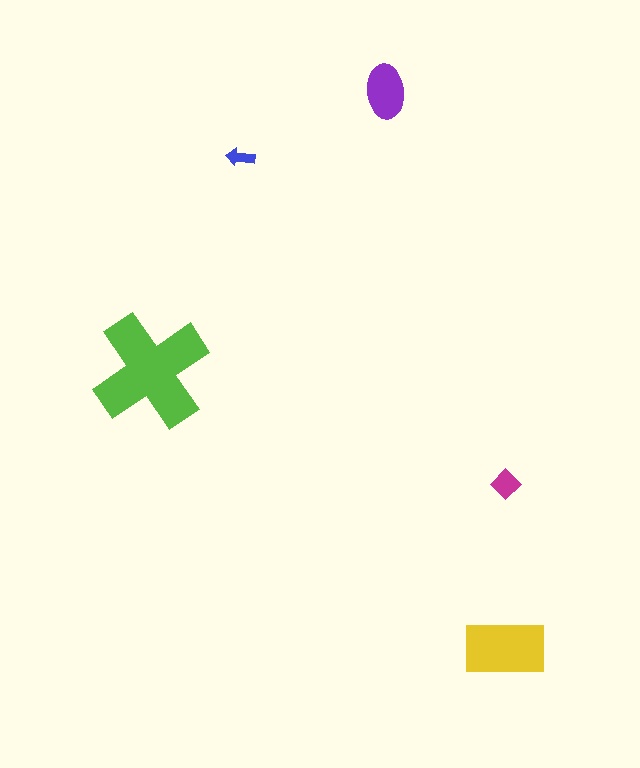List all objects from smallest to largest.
The blue arrow, the magenta diamond, the purple ellipse, the yellow rectangle, the lime cross.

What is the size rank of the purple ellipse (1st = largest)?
3rd.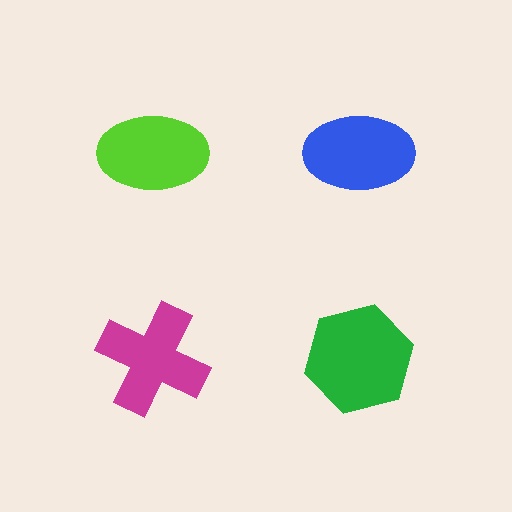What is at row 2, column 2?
A green hexagon.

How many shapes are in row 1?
2 shapes.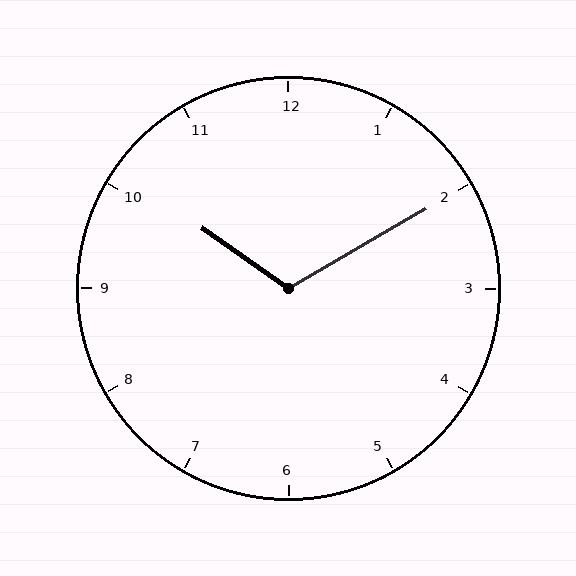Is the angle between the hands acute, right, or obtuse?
It is obtuse.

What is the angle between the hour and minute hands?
Approximately 115 degrees.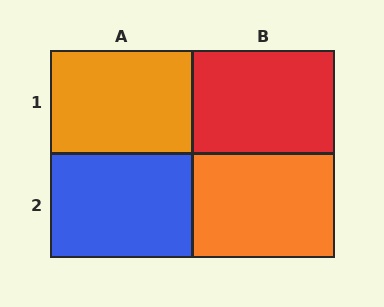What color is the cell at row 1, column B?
Red.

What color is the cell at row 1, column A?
Orange.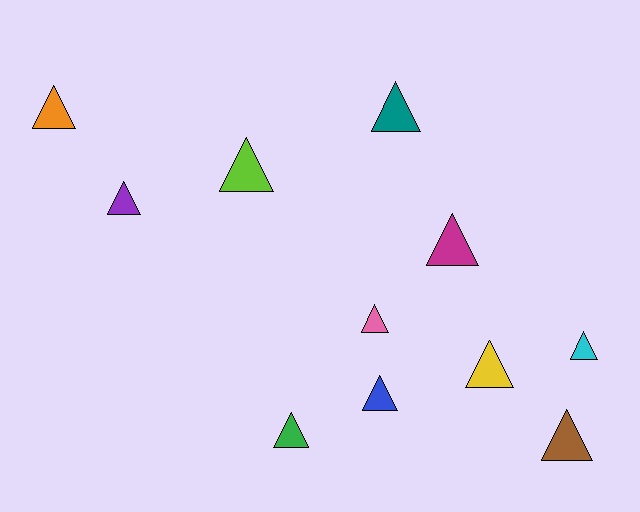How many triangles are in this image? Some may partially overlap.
There are 11 triangles.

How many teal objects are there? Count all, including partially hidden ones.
There is 1 teal object.